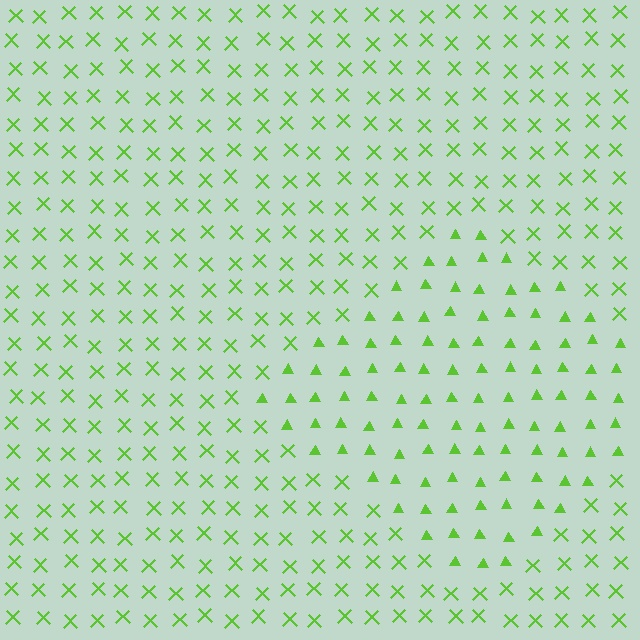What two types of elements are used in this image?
The image uses triangles inside the diamond region and X marks outside it.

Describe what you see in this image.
The image is filled with small lime elements arranged in a uniform grid. A diamond-shaped region contains triangles, while the surrounding area contains X marks. The boundary is defined purely by the change in element shape.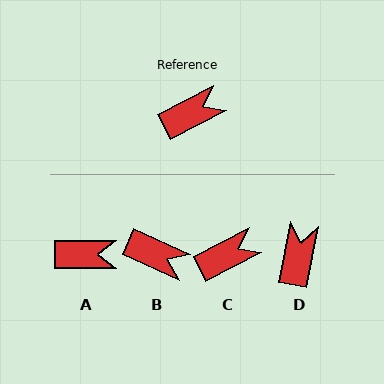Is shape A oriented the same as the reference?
No, it is off by about 27 degrees.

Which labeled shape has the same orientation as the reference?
C.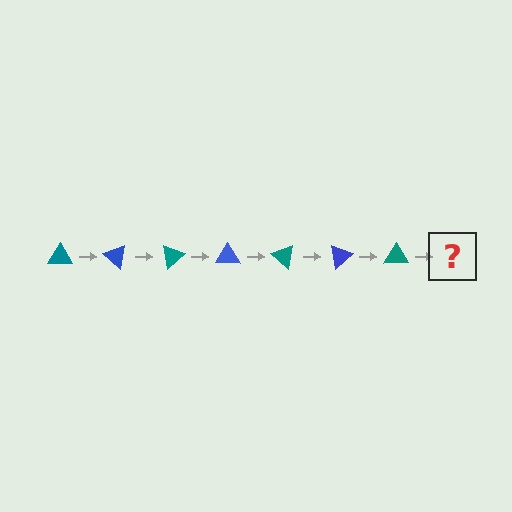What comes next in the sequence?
The next element should be a blue triangle, rotated 280 degrees from the start.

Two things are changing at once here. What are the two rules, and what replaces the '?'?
The two rules are that it rotates 40 degrees each step and the color cycles through teal and blue. The '?' should be a blue triangle, rotated 280 degrees from the start.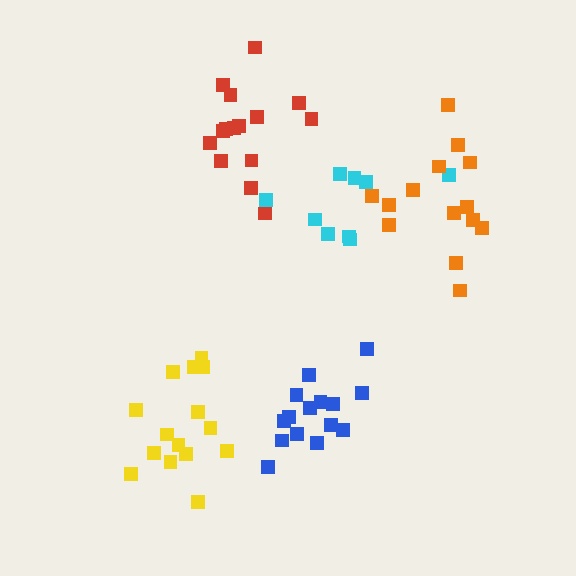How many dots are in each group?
Group 1: 9 dots, Group 2: 15 dots, Group 3: 15 dots, Group 4: 15 dots, Group 5: 14 dots (68 total).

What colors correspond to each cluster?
The clusters are colored: cyan, red, yellow, blue, orange.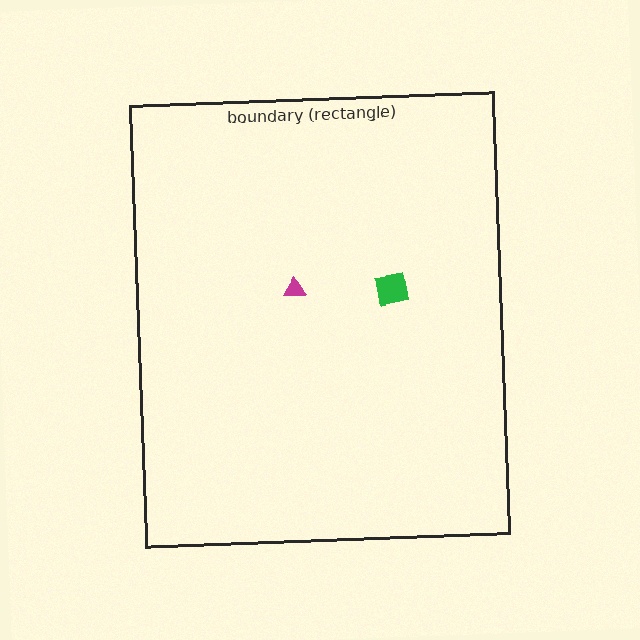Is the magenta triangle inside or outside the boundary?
Inside.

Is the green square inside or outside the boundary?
Inside.